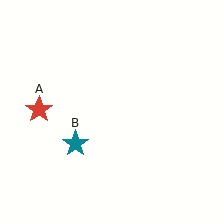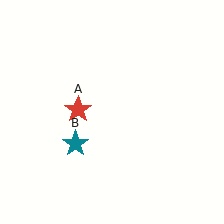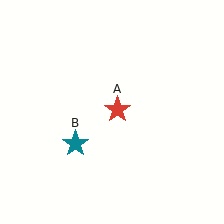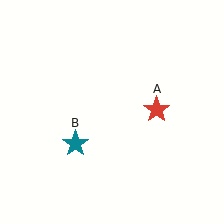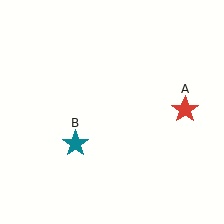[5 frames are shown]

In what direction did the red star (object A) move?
The red star (object A) moved right.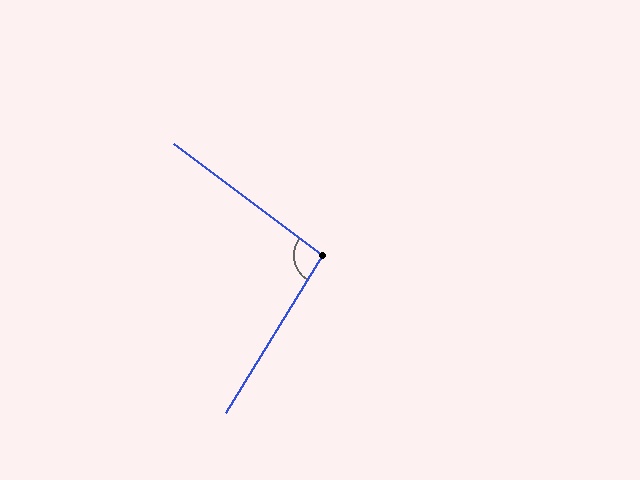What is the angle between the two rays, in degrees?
Approximately 95 degrees.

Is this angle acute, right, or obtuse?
It is obtuse.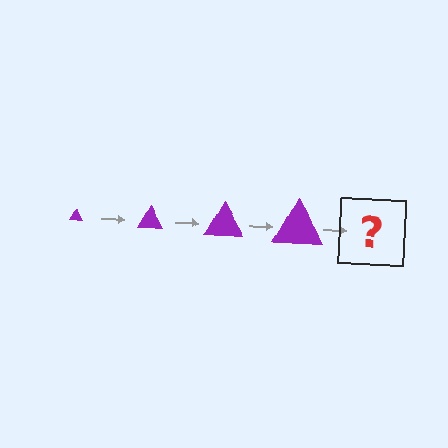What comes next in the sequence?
The next element should be a purple triangle, larger than the previous one.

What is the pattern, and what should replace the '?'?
The pattern is that the triangle gets progressively larger each step. The '?' should be a purple triangle, larger than the previous one.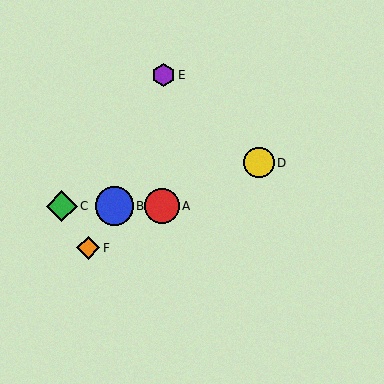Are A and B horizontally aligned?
Yes, both are at y≈206.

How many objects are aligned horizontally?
3 objects (A, B, C) are aligned horizontally.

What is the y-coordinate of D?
Object D is at y≈163.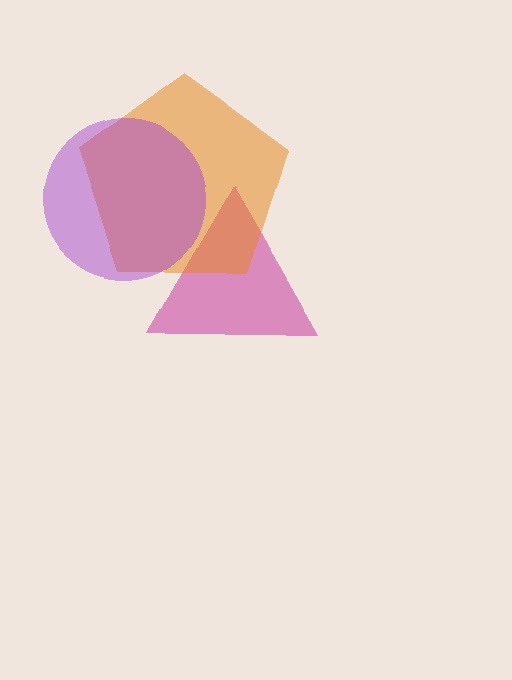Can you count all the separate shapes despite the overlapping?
Yes, there are 3 separate shapes.